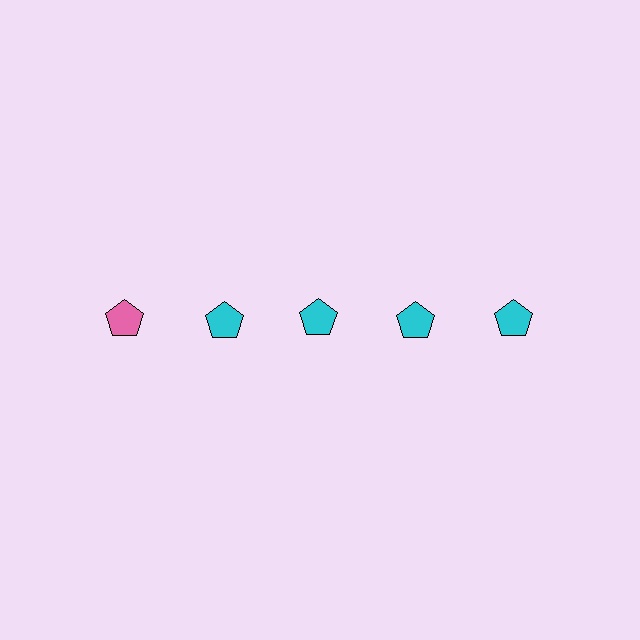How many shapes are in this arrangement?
There are 5 shapes arranged in a grid pattern.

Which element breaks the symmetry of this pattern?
The pink pentagon in the top row, leftmost column breaks the symmetry. All other shapes are cyan pentagons.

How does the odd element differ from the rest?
It has a different color: pink instead of cyan.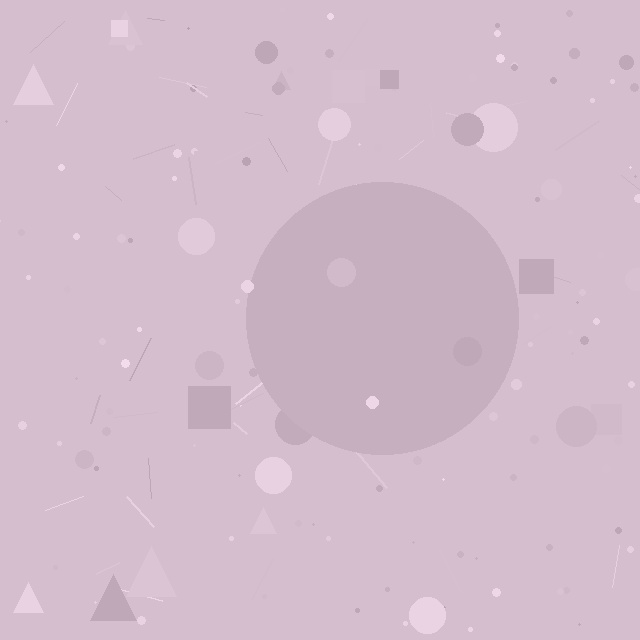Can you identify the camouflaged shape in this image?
The camouflaged shape is a circle.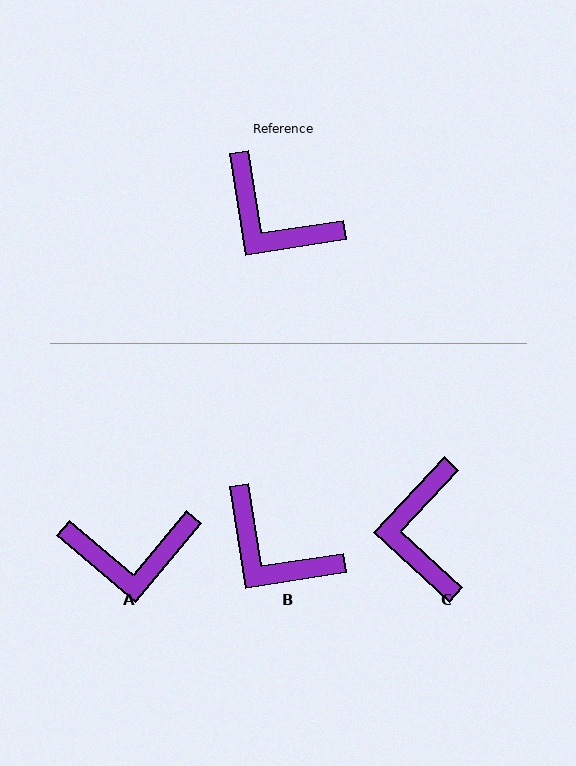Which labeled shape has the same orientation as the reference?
B.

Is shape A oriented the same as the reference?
No, it is off by about 41 degrees.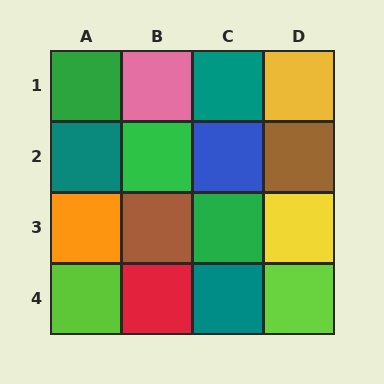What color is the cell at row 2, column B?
Green.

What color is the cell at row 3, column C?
Green.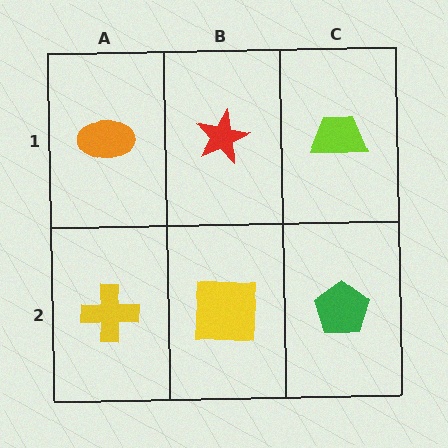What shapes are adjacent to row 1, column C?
A green pentagon (row 2, column C), a red star (row 1, column B).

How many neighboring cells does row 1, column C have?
2.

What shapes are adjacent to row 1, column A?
A yellow cross (row 2, column A), a red star (row 1, column B).